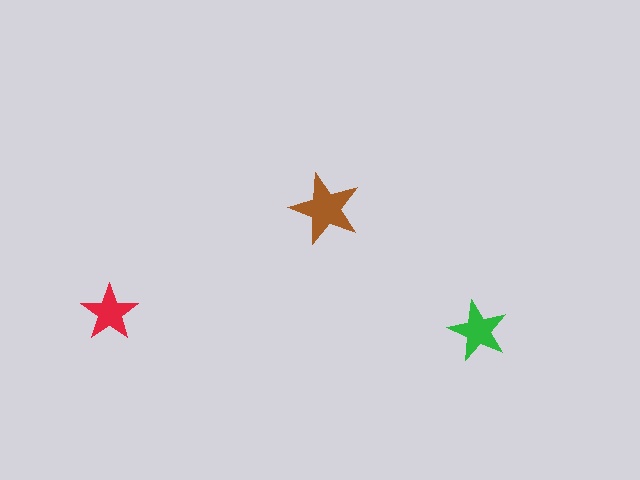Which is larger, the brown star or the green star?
The brown one.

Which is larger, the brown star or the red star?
The brown one.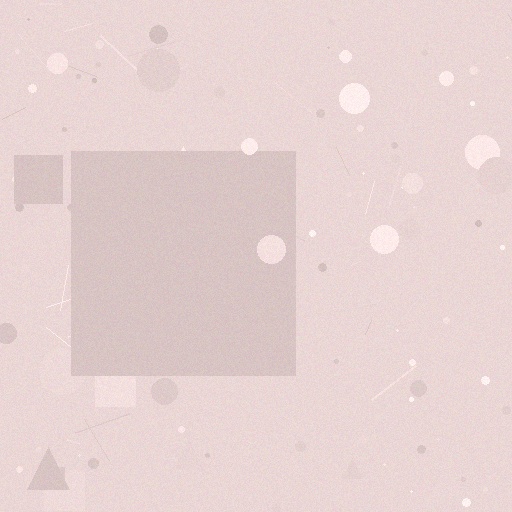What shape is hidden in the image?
A square is hidden in the image.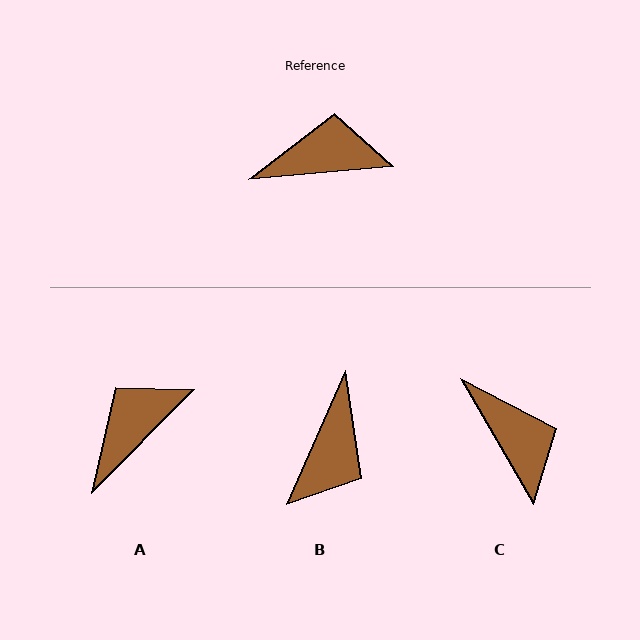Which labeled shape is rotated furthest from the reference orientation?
B, about 119 degrees away.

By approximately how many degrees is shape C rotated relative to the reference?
Approximately 65 degrees clockwise.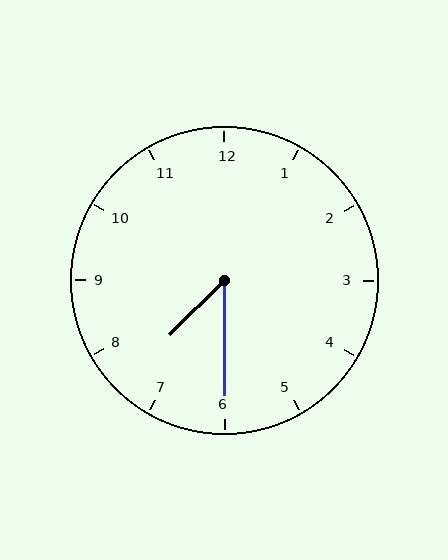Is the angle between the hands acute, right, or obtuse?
It is acute.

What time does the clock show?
7:30.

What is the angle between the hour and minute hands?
Approximately 45 degrees.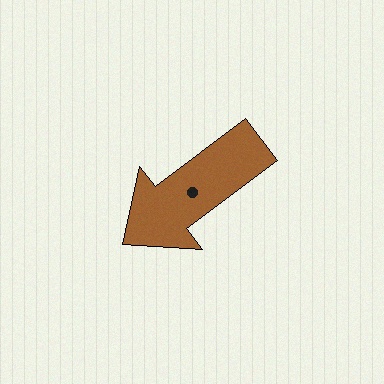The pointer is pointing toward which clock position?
Roughly 8 o'clock.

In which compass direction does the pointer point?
Southwest.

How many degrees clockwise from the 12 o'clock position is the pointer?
Approximately 233 degrees.